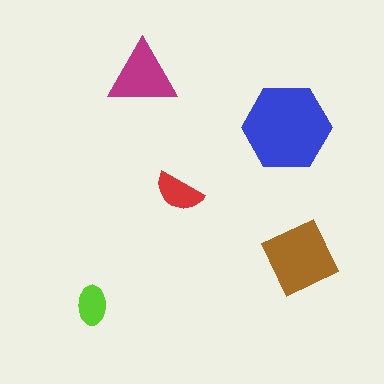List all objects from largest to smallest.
The blue hexagon, the brown diamond, the magenta triangle, the red semicircle, the lime ellipse.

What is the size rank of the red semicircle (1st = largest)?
4th.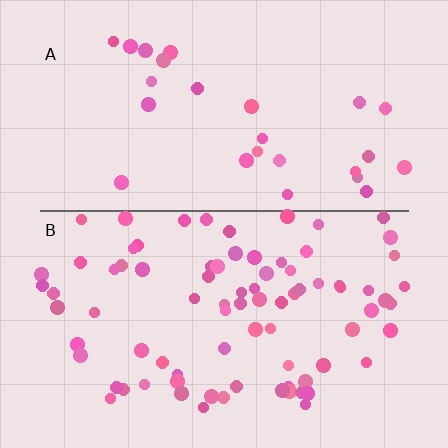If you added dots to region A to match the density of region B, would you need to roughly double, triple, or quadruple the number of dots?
Approximately triple.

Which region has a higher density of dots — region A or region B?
B (the bottom).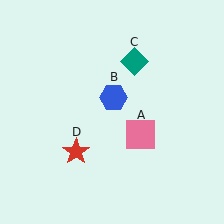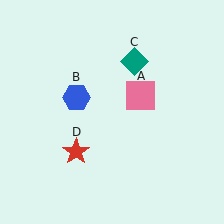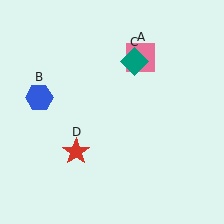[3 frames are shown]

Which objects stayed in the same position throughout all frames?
Teal diamond (object C) and red star (object D) remained stationary.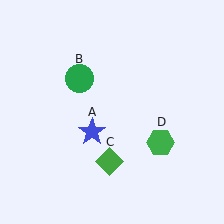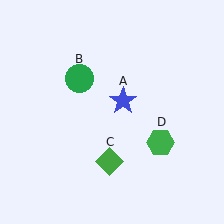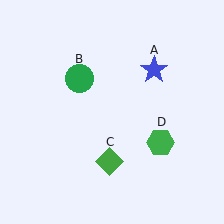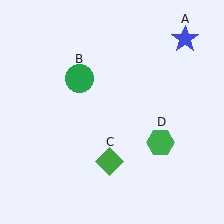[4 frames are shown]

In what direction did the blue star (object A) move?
The blue star (object A) moved up and to the right.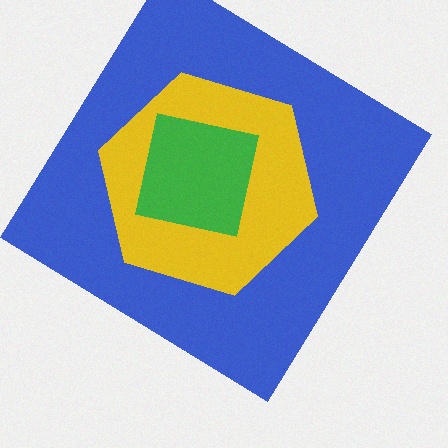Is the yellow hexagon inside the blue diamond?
Yes.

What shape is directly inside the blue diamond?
The yellow hexagon.